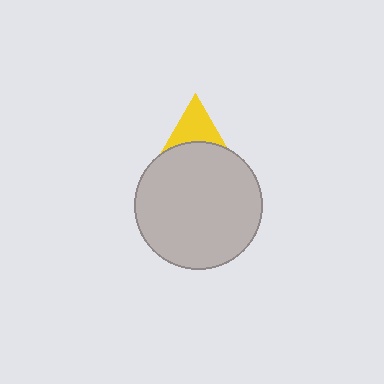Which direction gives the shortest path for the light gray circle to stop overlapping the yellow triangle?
Moving down gives the shortest separation.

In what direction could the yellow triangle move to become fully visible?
The yellow triangle could move up. That would shift it out from behind the light gray circle entirely.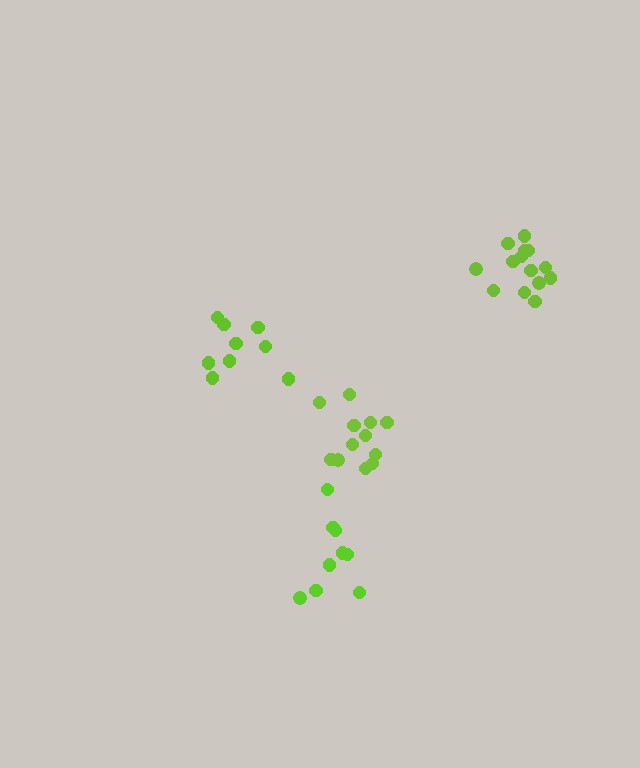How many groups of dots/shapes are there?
There are 4 groups.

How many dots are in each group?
Group 1: 9 dots, Group 2: 9 dots, Group 3: 14 dots, Group 4: 12 dots (44 total).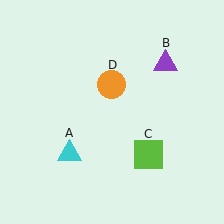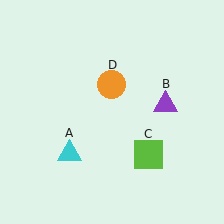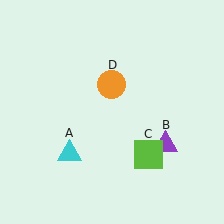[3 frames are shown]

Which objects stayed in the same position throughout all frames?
Cyan triangle (object A) and lime square (object C) and orange circle (object D) remained stationary.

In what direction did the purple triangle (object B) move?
The purple triangle (object B) moved down.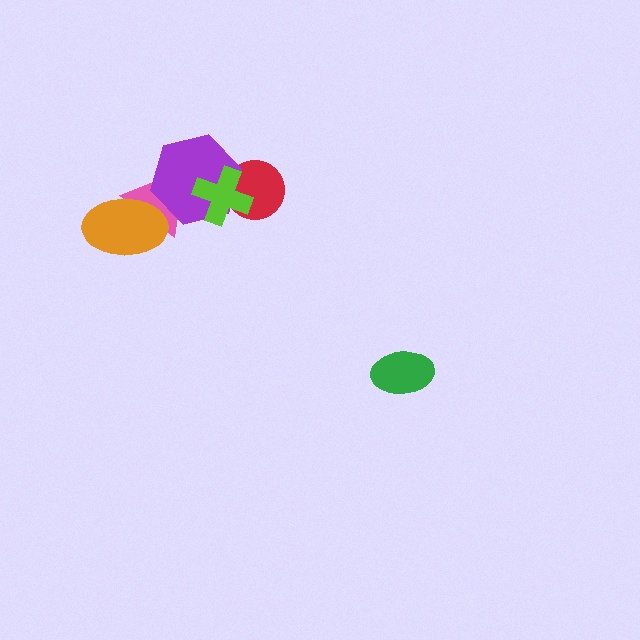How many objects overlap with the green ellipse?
0 objects overlap with the green ellipse.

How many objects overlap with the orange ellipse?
1 object overlaps with the orange ellipse.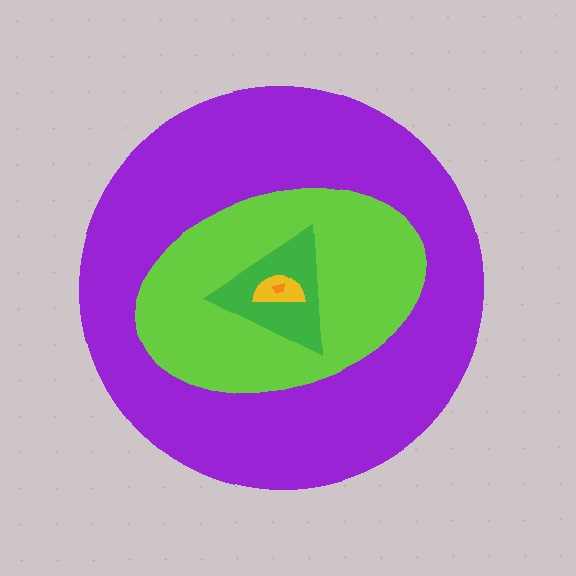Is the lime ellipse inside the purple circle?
Yes.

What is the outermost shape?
The purple circle.